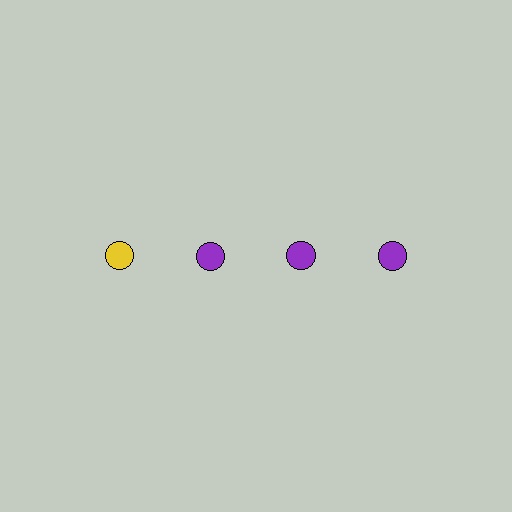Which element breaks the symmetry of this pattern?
The yellow circle in the top row, leftmost column breaks the symmetry. All other shapes are purple circles.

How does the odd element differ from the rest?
It has a different color: yellow instead of purple.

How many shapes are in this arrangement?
There are 4 shapes arranged in a grid pattern.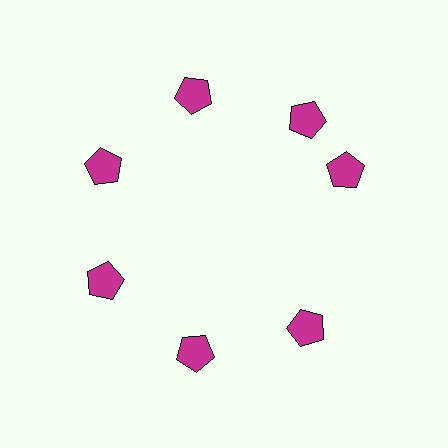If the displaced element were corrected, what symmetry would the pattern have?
It would have 7-fold rotational symmetry — the pattern would map onto itself every 51 degrees.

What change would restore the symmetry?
The symmetry would be restored by rotating it back into even spacing with its neighbors so that all 7 pentagons sit at equal angles and equal distance from the center.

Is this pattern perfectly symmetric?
No. The 7 magenta pentagons are arranged in a ring, but one element near the 3 o'clock position is rotated out of alignment along the ring, breaking the 7-fold rotational symmetry.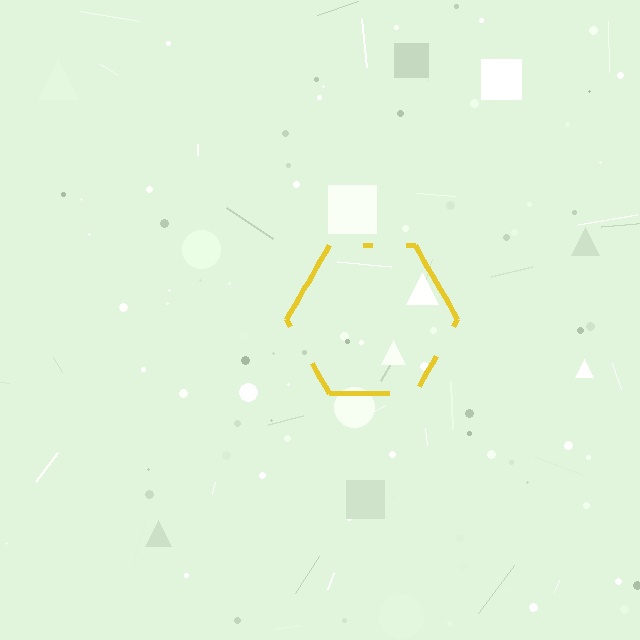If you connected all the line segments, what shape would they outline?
They would outline a hexagon.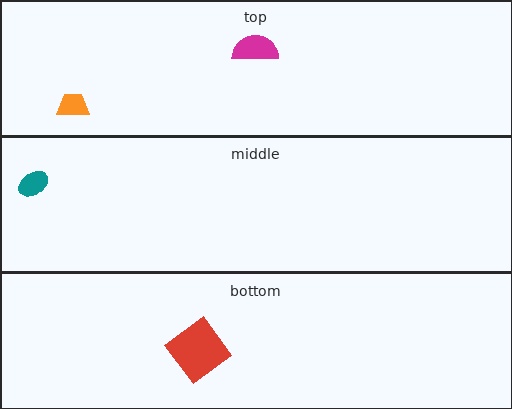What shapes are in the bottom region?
The red diamond.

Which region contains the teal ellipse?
The middle region.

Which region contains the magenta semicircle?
The top region.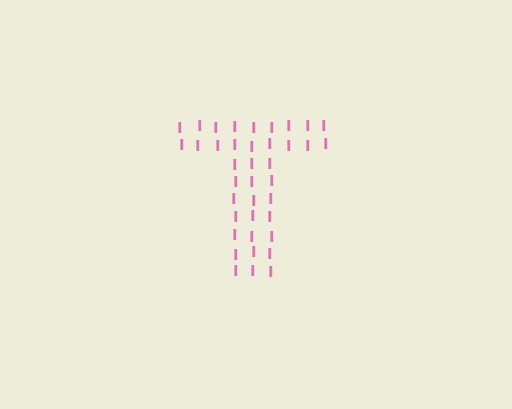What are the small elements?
The small elements are letter I's.